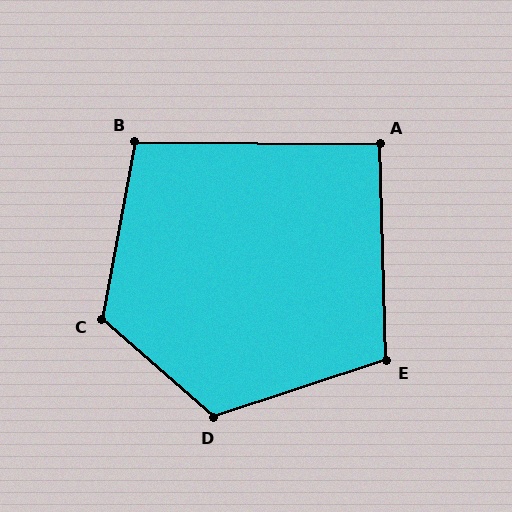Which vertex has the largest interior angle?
C, at approximately 121 degrees.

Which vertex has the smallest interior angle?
A, at approximately 92 degrees.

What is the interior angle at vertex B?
Approximately 100 degrees (obtuse).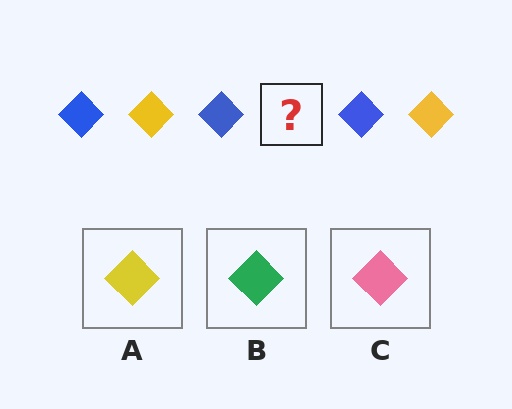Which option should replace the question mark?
Option A.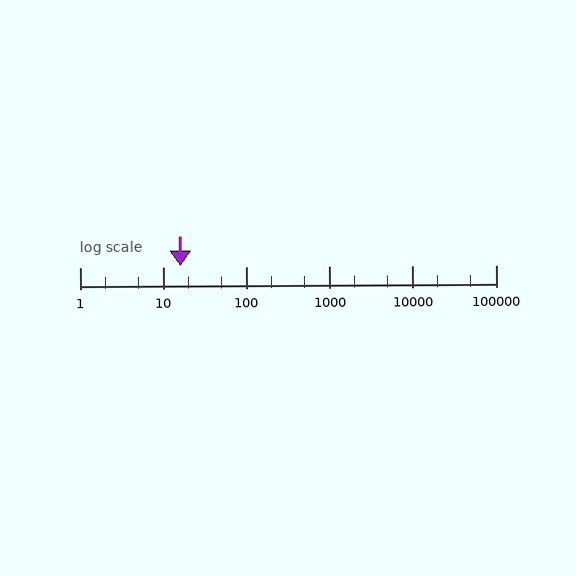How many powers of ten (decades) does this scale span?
The scale spans 5 decades, from 1 to 100000.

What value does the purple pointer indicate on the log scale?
The pointer indicates approximately 16.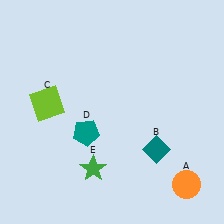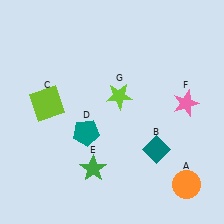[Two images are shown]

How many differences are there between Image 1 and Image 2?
There are 2 differences between the two images.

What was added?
A pink star (F), a lime star (G) were added in Image 2.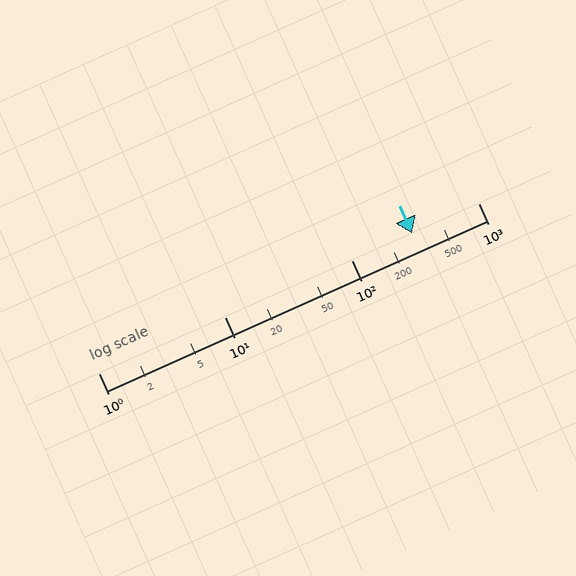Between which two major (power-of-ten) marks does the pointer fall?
The pointer is between 100 and 1000.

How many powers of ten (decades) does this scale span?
The scale spans 3 decades, from 1 to 1000.